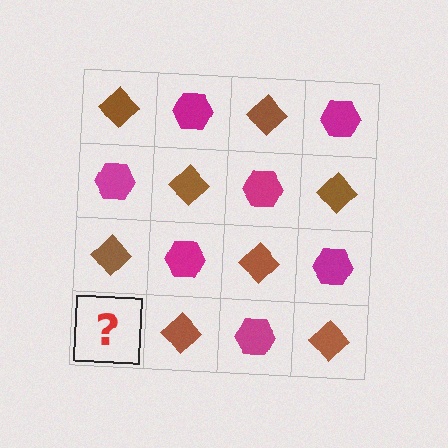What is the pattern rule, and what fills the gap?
The rule is that it alternates brown diamond and magenta hexagon in a checkerboard pattern. The gap should be filled with a magenta hexagon.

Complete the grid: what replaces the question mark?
The question mark should be replaced with a magenta hexagon.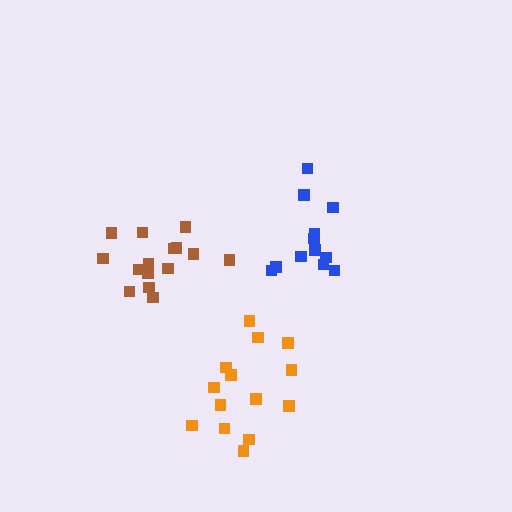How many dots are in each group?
Group 1: 12 dots, Group 2: 14 dots, Group 3: 15 dots (41 total).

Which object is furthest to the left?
The brown cluster is leftmost.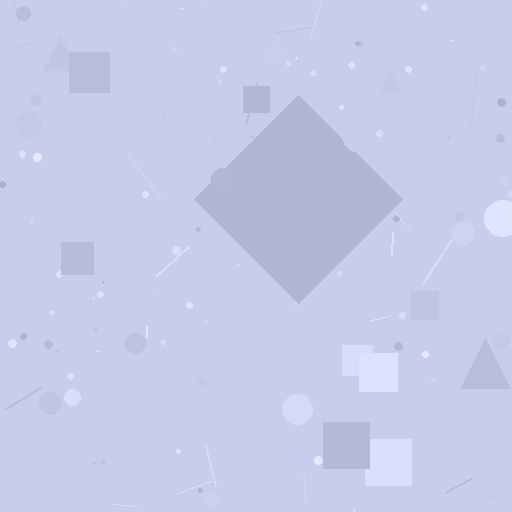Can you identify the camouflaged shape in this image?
The camouflaged shape is a diamond.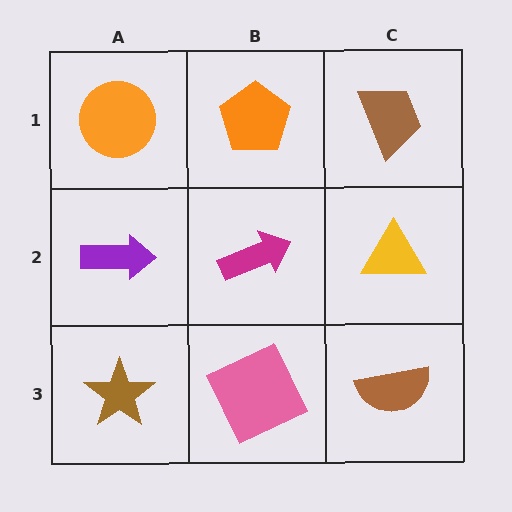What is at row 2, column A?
A purple arrow.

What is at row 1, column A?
An orange circle.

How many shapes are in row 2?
3 shapes.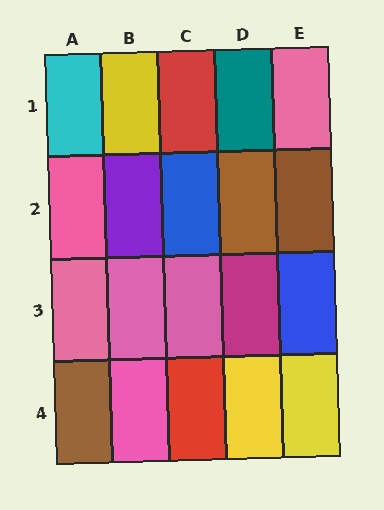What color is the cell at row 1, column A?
Cyan.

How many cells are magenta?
1 cell is magenta.